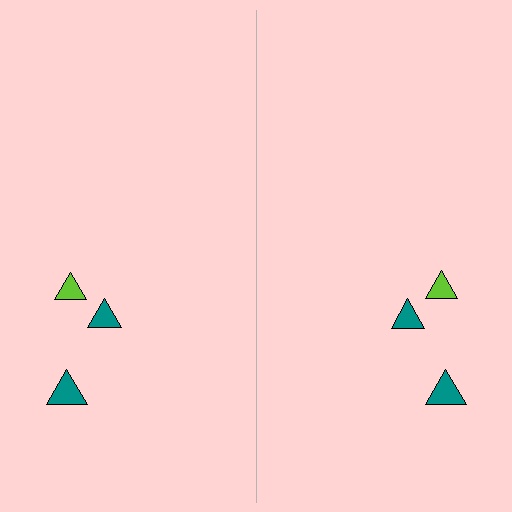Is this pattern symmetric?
Yes, this pattern has bilateral (reflection) symmetry.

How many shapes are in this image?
There are 6 shapes in this image.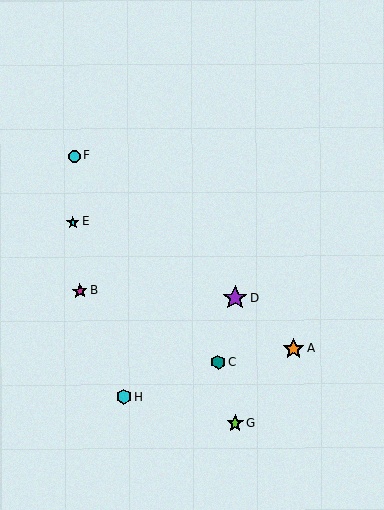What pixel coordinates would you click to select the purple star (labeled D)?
Click at (235, 298) to select the purple star D.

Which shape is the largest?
The purple star (labeled D) is the largest.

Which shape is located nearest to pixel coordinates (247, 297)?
The purple star (labeled D) at (235, 298) is nearest to that location.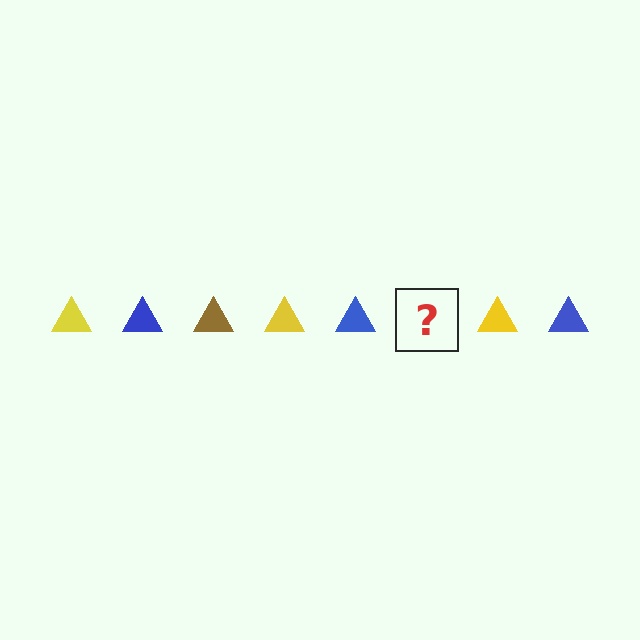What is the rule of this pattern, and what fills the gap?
The rule is that the pattern cycles through yellow, blue, brown triangles. The gap should be filled with a brown triangle.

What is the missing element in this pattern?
The missing element is a brown triangle.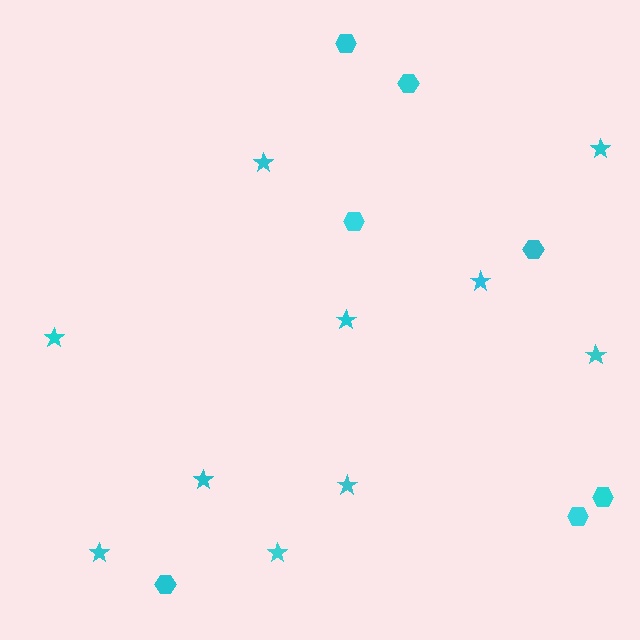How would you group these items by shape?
There are 2 groups: one group of hexagons (7) and one group of stars (10).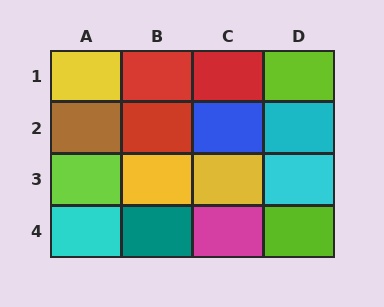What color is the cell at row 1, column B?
Red.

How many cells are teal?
1 cell is teal.